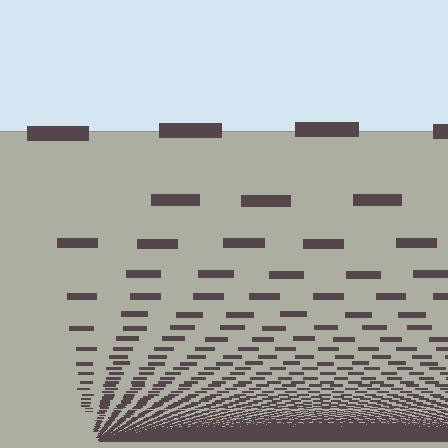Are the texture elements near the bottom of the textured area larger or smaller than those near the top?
Smaller. The gradient is inverted — elements near the bottom are smaller and denser.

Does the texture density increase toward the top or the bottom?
Density increases toward the bottom.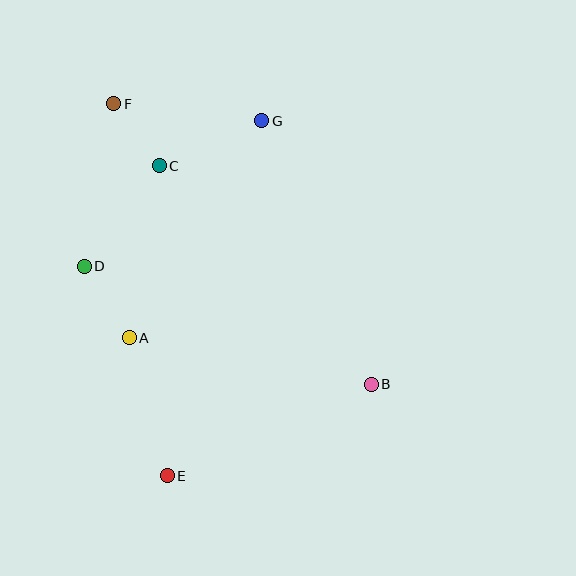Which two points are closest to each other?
Points C and F are closest to each other.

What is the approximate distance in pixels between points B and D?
The distance between B and D is approximately 311 pixels.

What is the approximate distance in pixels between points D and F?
The distance between D and F is approximately 165 pixels.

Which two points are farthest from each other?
Points B and F are farthest from each other.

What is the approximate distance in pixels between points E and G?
The distance between E and G is approximately 367 pixels.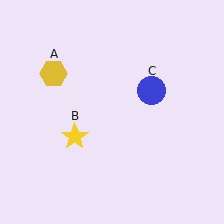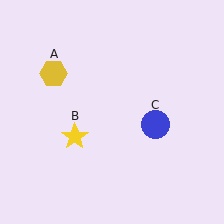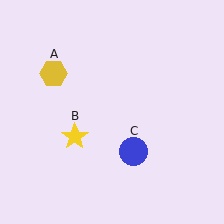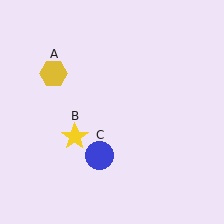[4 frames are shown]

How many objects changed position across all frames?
1 object changed position: blue circle (object C).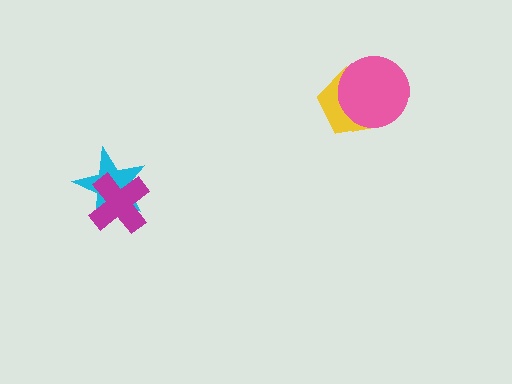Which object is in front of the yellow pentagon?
The pink circle is in front of the yellow pentagon.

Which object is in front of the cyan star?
The magenta cross is in front of the cyan star.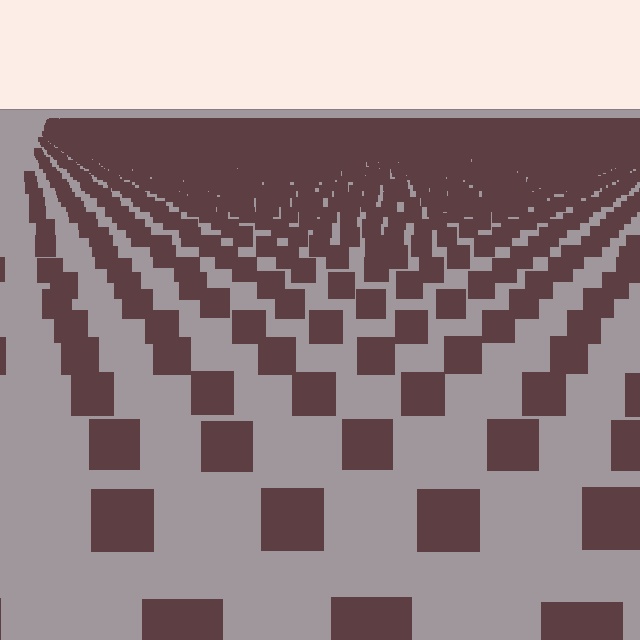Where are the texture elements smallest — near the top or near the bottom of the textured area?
Near the top.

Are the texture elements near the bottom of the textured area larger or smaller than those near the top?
Larger. Near the bottom, elements are closer to the viewer and appear at a bigger on-screen size.